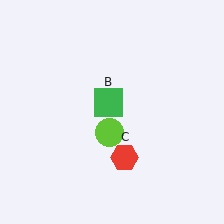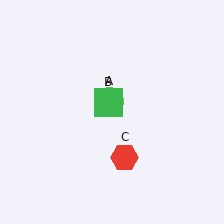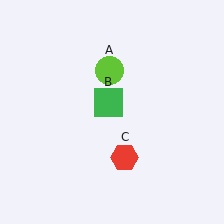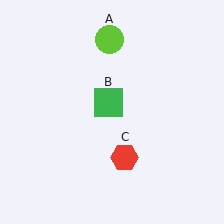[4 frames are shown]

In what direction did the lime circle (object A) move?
The lime circle (object A) moved up.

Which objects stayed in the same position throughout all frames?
Green square (object B) and red hexagon (object C) remained stationary.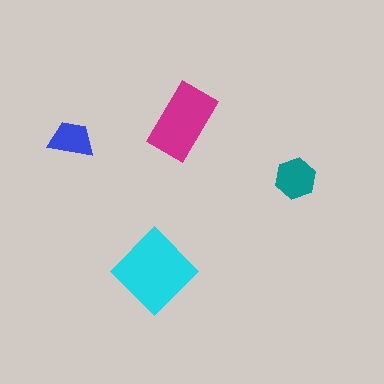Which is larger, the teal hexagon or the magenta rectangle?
The magenta rectangle.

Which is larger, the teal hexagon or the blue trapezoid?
The teal hexagon.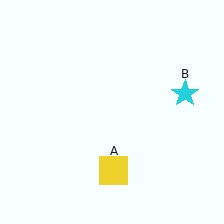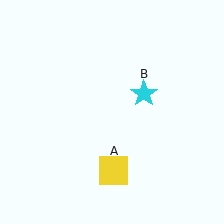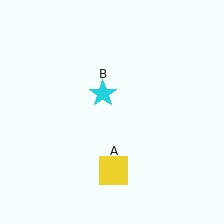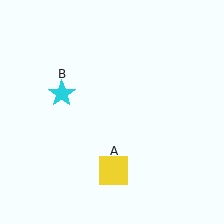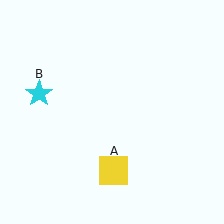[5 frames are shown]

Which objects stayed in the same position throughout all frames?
Yellow square (object A) remained stationary.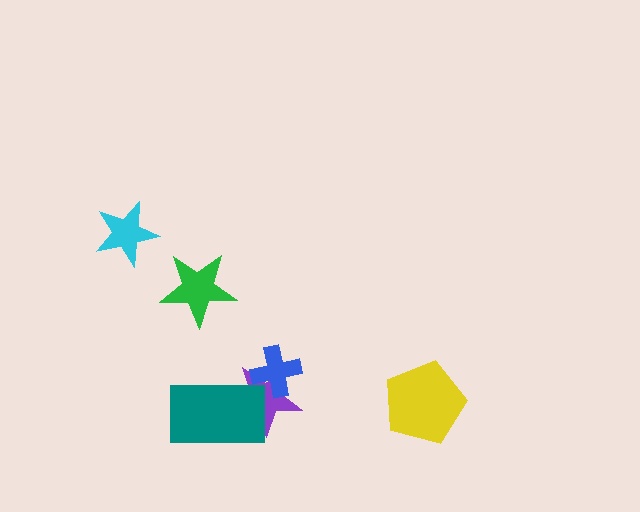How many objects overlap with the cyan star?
0 objects overlap with the cyan star.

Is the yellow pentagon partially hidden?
No, no other shape covers it.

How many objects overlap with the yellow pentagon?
0 objects overlap with the yellow pentagon.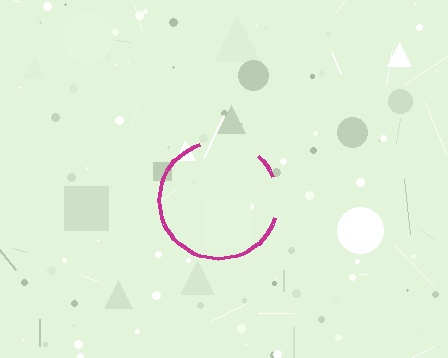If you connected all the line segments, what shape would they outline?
They would outline a circle.